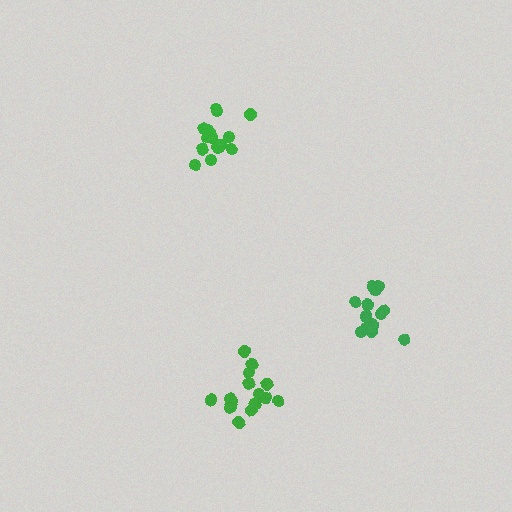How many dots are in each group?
Group 1: 14 dots, Group 2: 15 dots, Group 3: 15 dots (44 total).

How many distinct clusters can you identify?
There are 3 distinct clusters.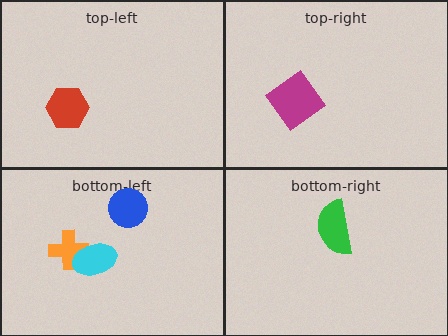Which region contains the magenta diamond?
The top-right region.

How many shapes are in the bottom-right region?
1.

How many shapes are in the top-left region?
1.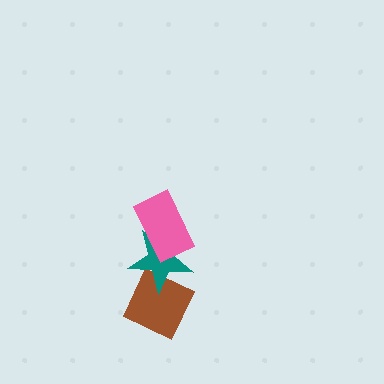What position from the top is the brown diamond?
The brown diamond is 3rd from the top.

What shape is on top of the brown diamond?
The teal star is on top of the brown diamond.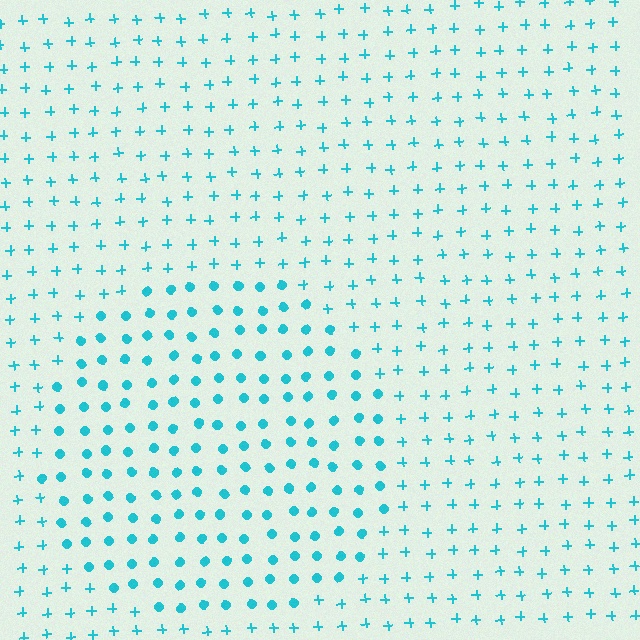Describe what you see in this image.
The image is filled with small cyan elements arranged in a uniform grid. A circle-shaped region contains circles, while the surrounding area contains plus signs. The boundary is defined purely by the change in element shape.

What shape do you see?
I see a circle.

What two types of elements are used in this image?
The image uses circles inside the circle region and plus signs outside it.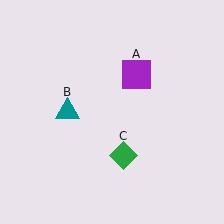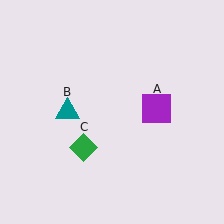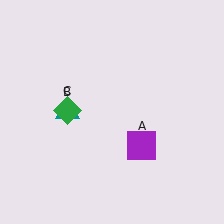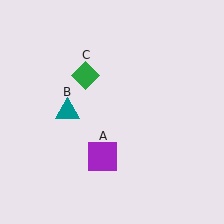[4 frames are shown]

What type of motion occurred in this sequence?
The purple square (object A), green diamond (object C) rotated clockwise around the center of the scene.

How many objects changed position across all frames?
2 objects changed position: purple square (object A), green diamond (object C).